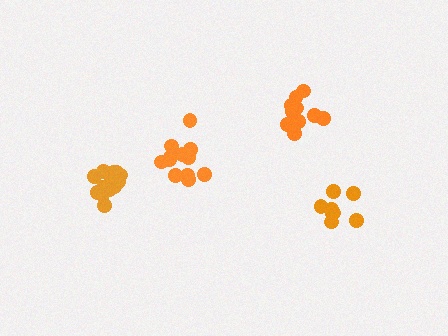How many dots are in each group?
Group 1: 8 dots, Group 2: 11 dots, Group 3: 12 dots, Group 4: 13 dots (44 total).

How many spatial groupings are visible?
There are 4 spatial groupings.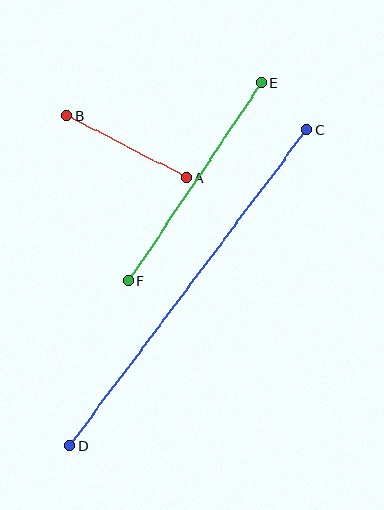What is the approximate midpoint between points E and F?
The midpoint is at approximately (195, 182) pixels.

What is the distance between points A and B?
The distance is approximately 135 pixels.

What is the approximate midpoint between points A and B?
The midpoint is at approximately (126, 147) pixels.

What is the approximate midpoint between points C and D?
The midpoint is at approximately (188, 288) pixels.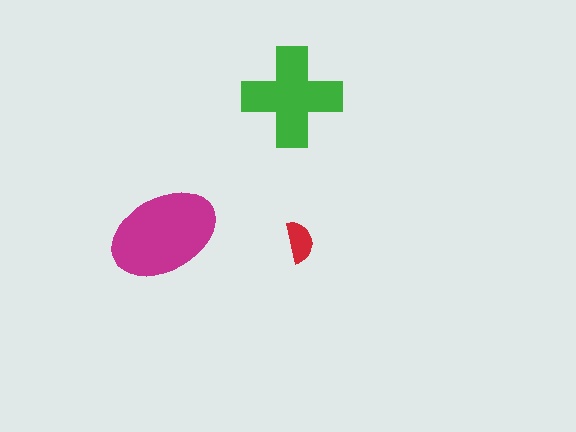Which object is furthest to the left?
The magenta ellipse is leftmost.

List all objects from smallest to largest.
The red semicircle, the green cross, the magenta ellipse.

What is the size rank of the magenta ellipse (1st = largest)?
1st.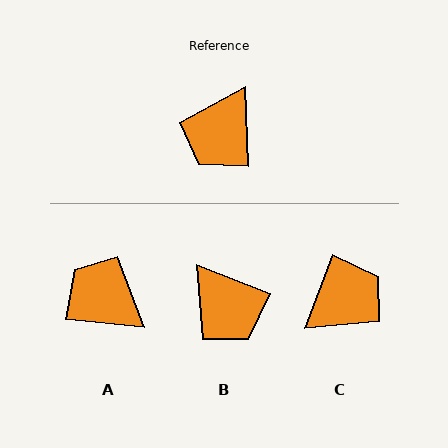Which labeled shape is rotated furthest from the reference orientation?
C, about 157 degrees away.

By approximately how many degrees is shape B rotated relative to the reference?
Approximately 67 degrees counter-clockwise.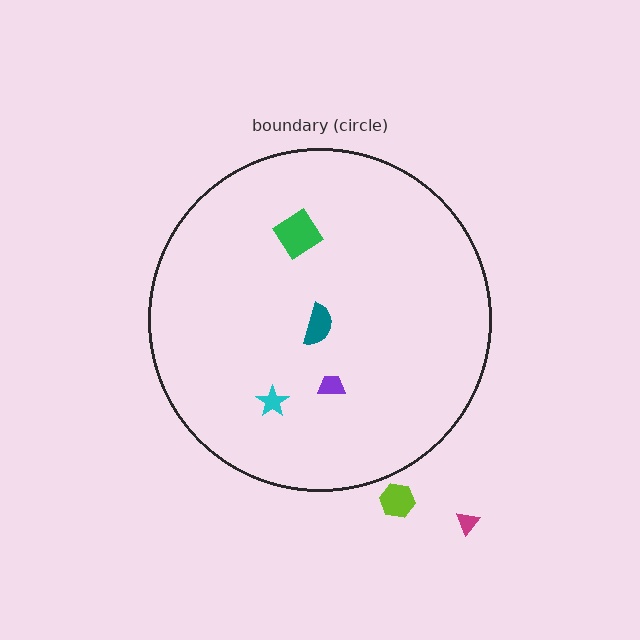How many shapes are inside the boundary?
4 inside, 2 outside.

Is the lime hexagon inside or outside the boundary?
Outside.